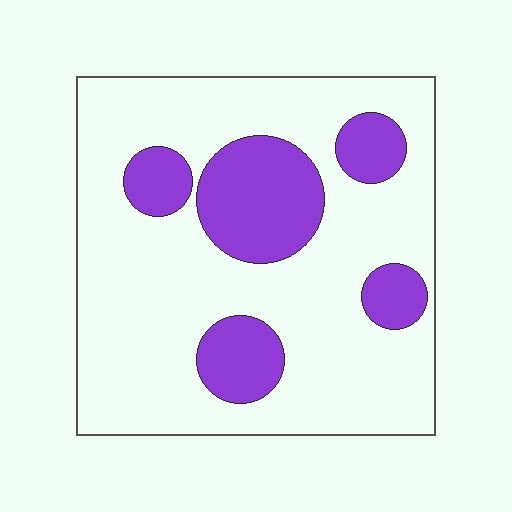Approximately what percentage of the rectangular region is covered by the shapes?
Approximately 25%.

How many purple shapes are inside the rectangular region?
5.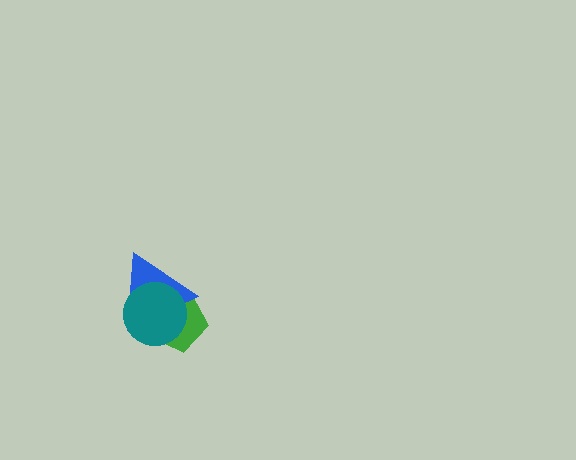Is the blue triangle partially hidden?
Yes, it is partially covered by another shape.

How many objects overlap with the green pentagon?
2 objects overlap with the green pentagon.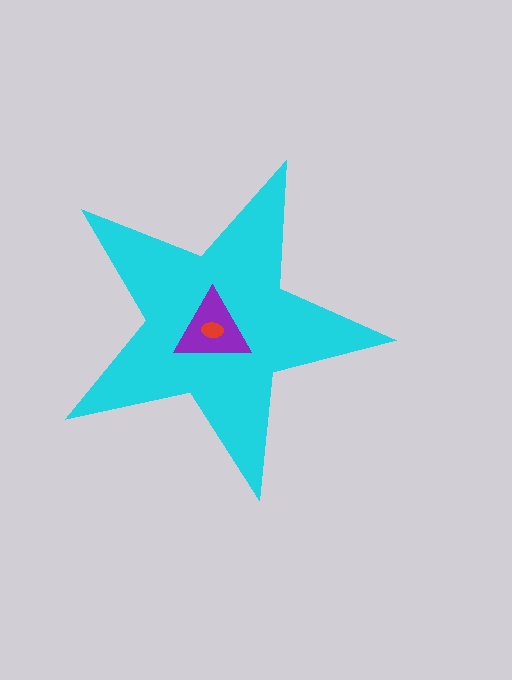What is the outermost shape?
The cyan star.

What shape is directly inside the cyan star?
The purple triangle.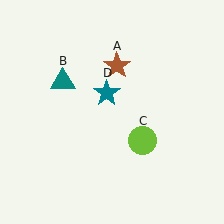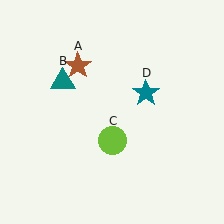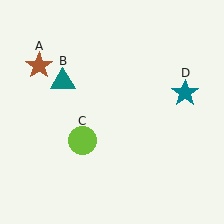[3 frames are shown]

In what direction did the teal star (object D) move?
The teal star (object D) moved right.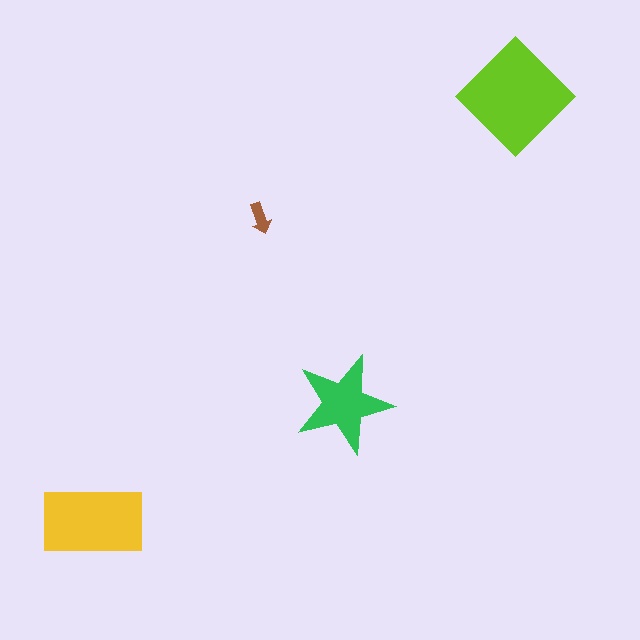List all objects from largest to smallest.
The lime diamond, the yellow rectangle, the green star, the brown arrow.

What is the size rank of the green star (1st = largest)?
3rd.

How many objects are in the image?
There are 4 objects in the image.